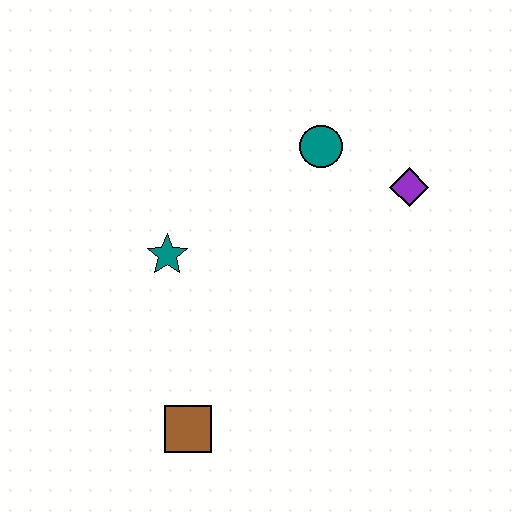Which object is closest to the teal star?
The brown square is closest to the teal star.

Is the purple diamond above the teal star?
Yes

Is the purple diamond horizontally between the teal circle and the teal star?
No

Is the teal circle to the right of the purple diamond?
No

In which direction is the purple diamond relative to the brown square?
The purple diamond is above the brown square.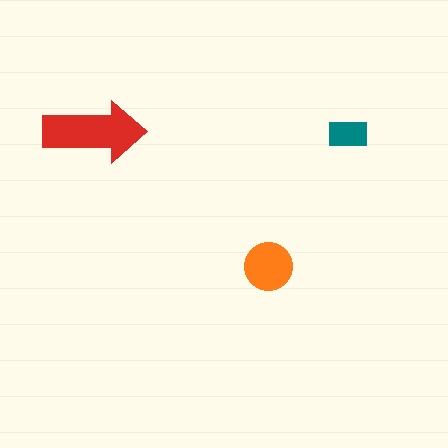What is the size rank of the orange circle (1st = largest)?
2nd.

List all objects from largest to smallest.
The red arrow, the orange circle, the teal rectangle.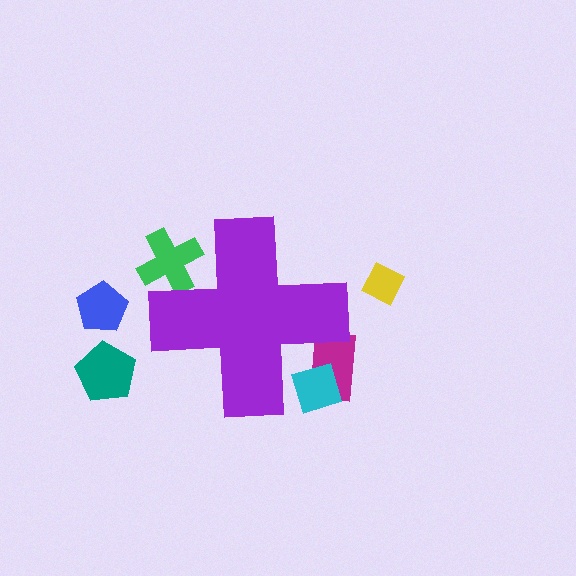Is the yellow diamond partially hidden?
No, the yellow diamond is fully visible.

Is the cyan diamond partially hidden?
Yes, the cyan diamond is partially hidden behind the purple cross.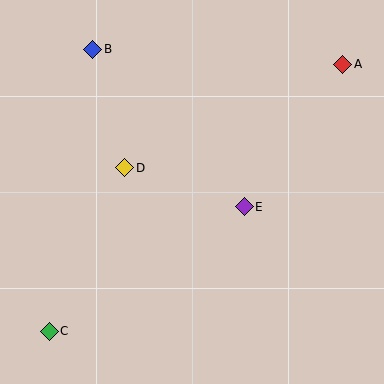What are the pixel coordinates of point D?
Point D is at (125, 168).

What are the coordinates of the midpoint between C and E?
The midpoint between C and E is at (147, 269).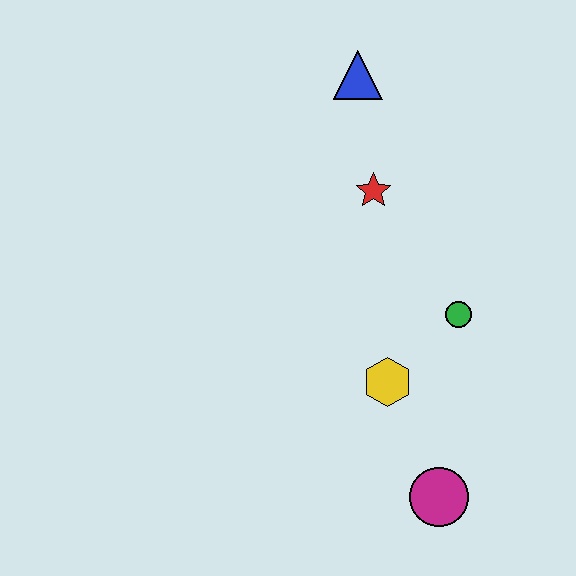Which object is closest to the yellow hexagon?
The green circle is closest to the yellow hexagon.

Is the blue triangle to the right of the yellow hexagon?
No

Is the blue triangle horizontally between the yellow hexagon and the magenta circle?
No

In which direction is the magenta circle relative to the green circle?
The magenta circle is below the green circle.